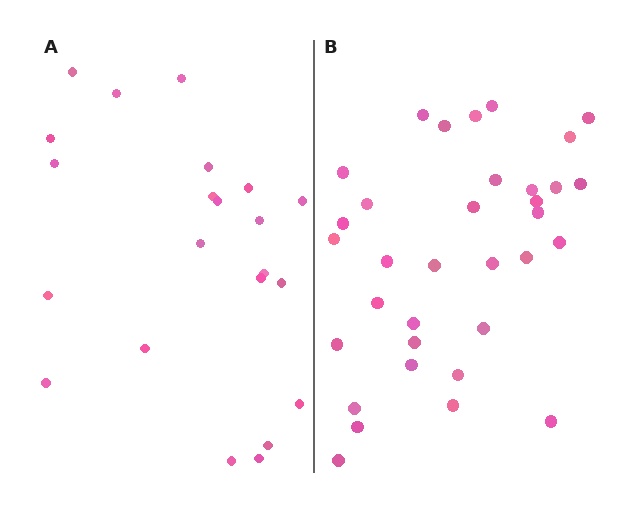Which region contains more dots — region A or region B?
Region B (the right region) has more dots.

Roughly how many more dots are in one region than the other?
Region B has roughly 12 or so more dots than region A.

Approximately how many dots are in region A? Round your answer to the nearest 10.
About 20 dots. (The exact count is 22, which rounds to 20.)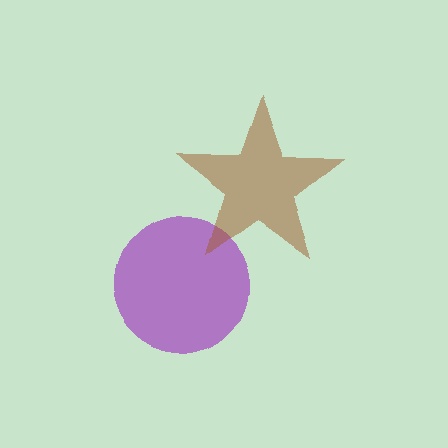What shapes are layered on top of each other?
The layered shapes are: a purple circle, a brown star.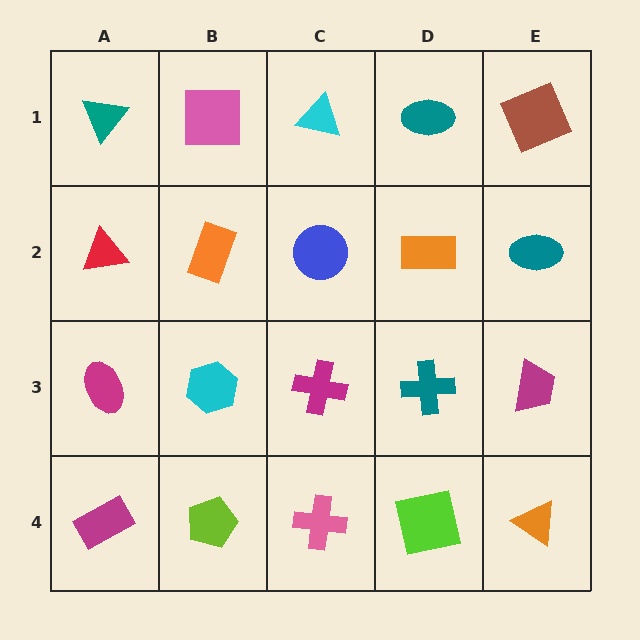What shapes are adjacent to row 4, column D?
A teal cross (row 3, column D), a pink cross (row 4, column C), an orange triangle (row 4, column E).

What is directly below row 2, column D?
A teal cross.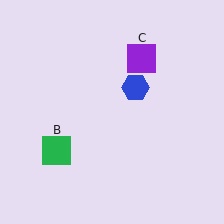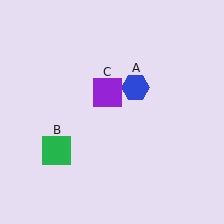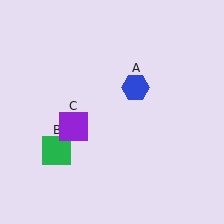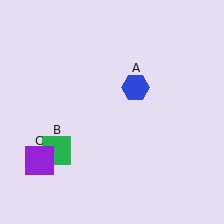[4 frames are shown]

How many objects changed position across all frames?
1 object changed position: purple square (object C).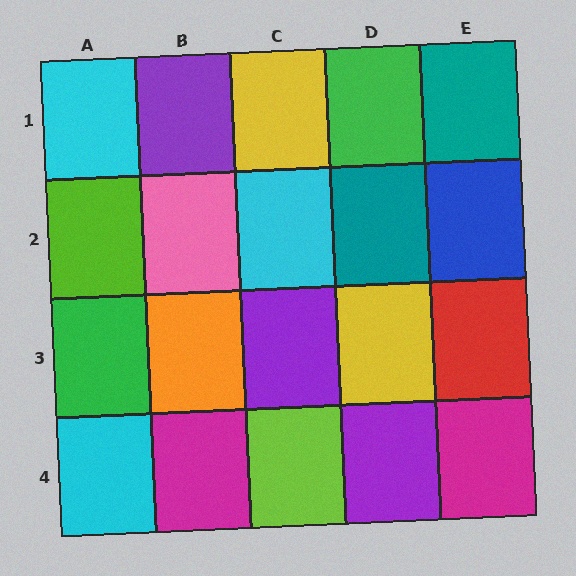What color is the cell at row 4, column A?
Cyan.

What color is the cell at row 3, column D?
Yellow.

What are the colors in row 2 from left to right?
Lime, pink, cyan, teal, blue.